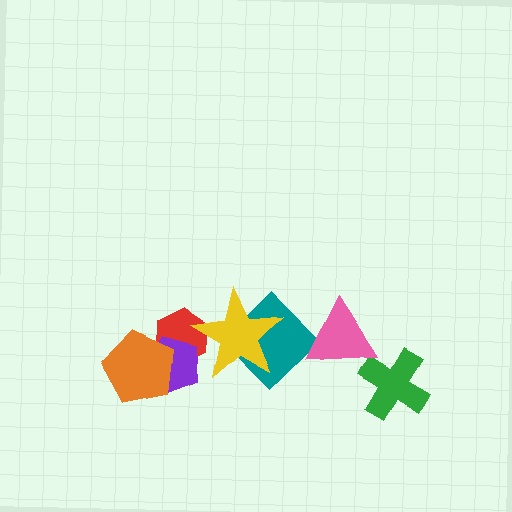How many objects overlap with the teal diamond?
1 object overlaps with the teal diamond.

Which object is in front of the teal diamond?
The yellow star is in front of the teal diamond.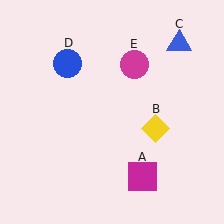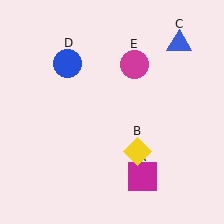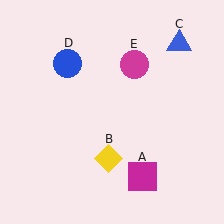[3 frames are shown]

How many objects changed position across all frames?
1 object changed position: yellow diamond (object B).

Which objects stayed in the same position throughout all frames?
Magenta square (object A) and blue triangle (object C) and blue circle (object D) and magenta circle (object E) remained stationary.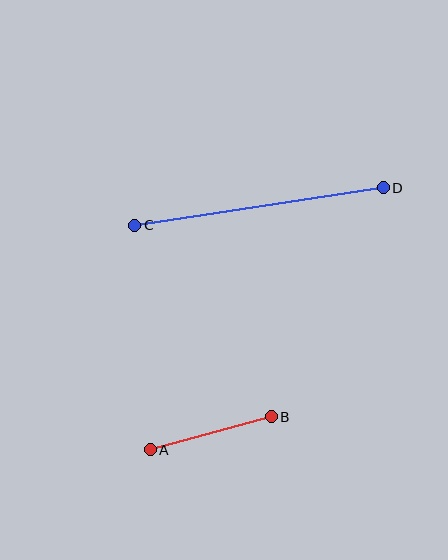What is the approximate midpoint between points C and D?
The midpoint is at approximately (259, 206) pixels.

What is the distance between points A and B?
The distance is approximately 125 pixels.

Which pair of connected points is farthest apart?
Points C and D are farthest apart.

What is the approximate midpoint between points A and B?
The midpoint is at approximately (211, 433) pixels.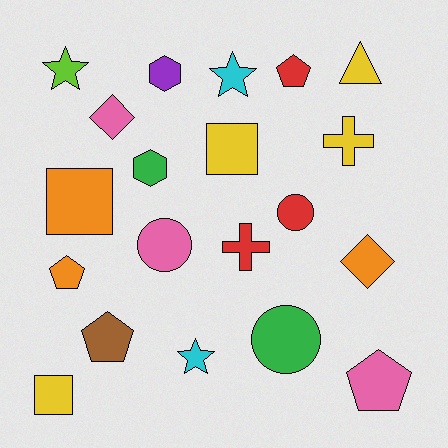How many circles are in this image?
There are 3 circles.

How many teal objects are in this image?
There are no teal objects.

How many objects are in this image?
There are 20 objects.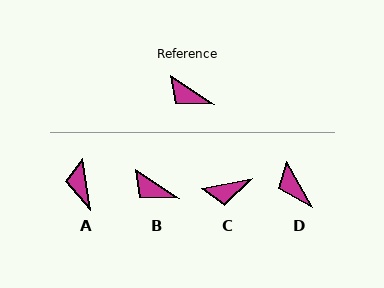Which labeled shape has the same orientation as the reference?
B.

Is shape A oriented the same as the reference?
No, it is off by about 48 degrees.